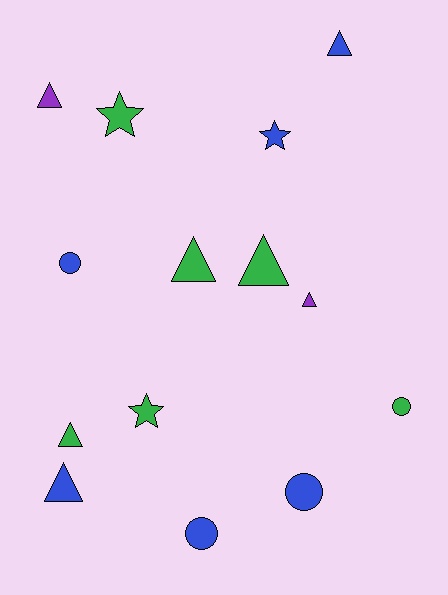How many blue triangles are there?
There are 2 blue triangles.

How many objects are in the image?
There are 14 objects.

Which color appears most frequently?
Blue, with 6 objects.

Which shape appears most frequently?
Triangle, with 7 objects.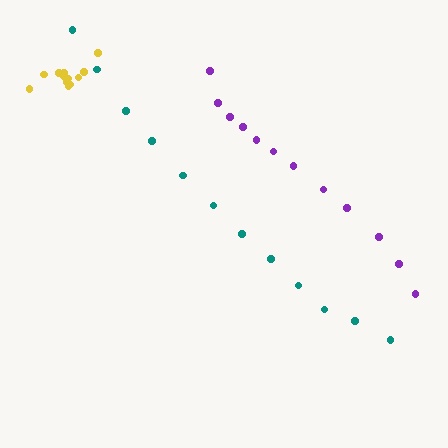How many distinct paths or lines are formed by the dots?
There are 3 distinct paths.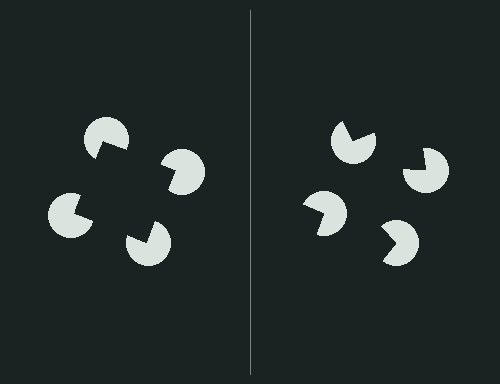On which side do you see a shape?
An illusory square appears on the left side. On the right side the wedge cuts are rotated, so no coherent shape forms.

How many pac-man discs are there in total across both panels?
8 — 4 on each side.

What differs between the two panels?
The pac-man discs are positioned identically on both sides; only the wedge orientations differ. On the left they align to a square; on the right they are misaligned.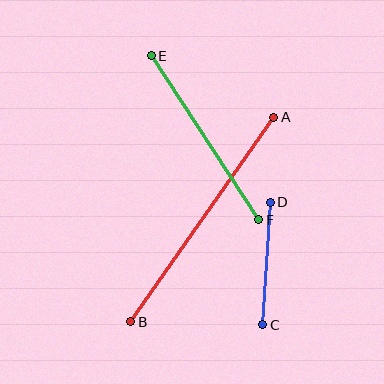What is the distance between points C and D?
The distance is approximately 123 pixels.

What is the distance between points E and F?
The distance is approximately 196 pixels.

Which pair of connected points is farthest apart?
Points A and B are farthest apart.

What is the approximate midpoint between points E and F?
The midpoint is at approximately (205, 138) pixels.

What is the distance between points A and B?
The distance is approximately 250 pixels.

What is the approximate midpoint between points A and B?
The midpoint is at approximately (202, 219) pixels.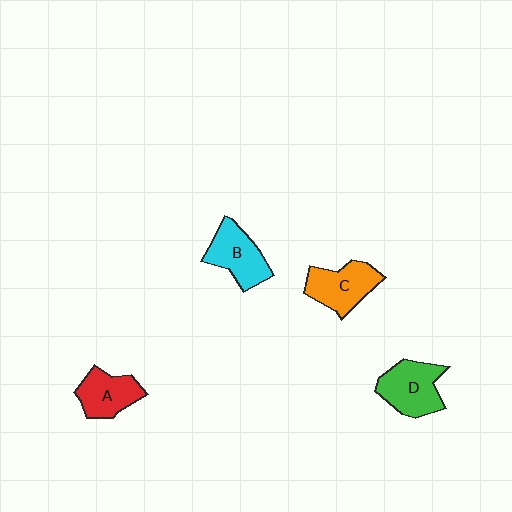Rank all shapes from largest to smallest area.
From largest to smallest: D (green), C (orange), B (cyan), A (red).